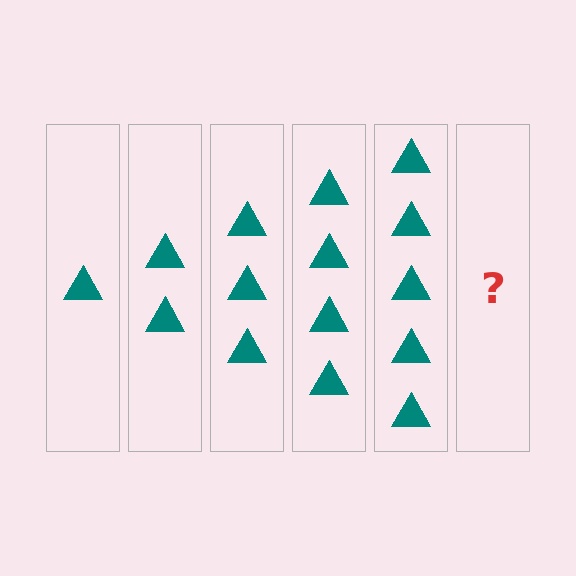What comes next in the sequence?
The next element should be 6 triangles.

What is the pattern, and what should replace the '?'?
The pattern is that each step adds one more triangle. The '?' should be 6 triangles.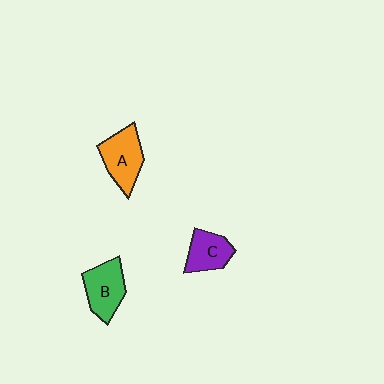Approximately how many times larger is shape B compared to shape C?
Approximately 1.3 times.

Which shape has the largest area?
Shape A (orange).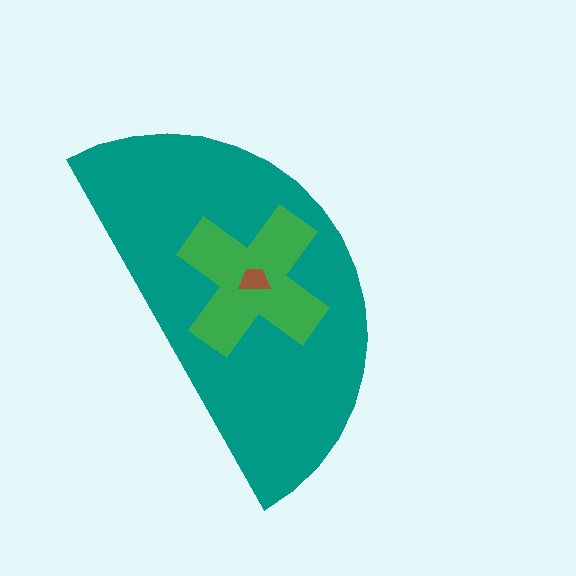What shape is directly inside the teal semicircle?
The green cross.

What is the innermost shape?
The brown trapezoid.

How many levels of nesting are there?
3.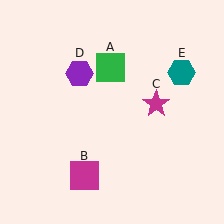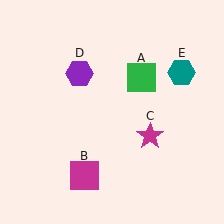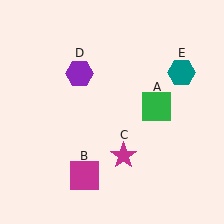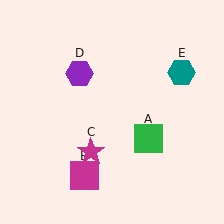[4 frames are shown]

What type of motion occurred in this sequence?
The green square (object A), magenta star (object C) rotated clockwise around the center of the scene.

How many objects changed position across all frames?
2 objects changed position: green square (object A), magenta star (object C).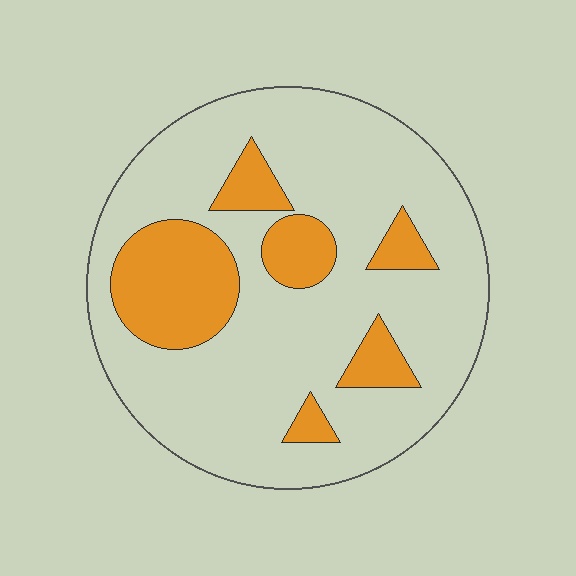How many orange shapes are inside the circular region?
6.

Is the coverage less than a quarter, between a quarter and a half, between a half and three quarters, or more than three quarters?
Less than a quarter.